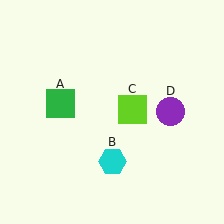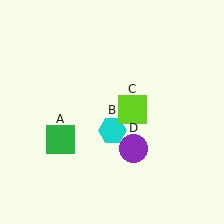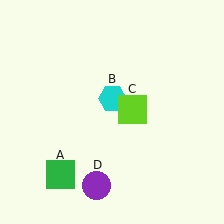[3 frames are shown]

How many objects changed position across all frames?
3 objects changed position: green square (object A), cyan hexagon (object B), purple circle (object D).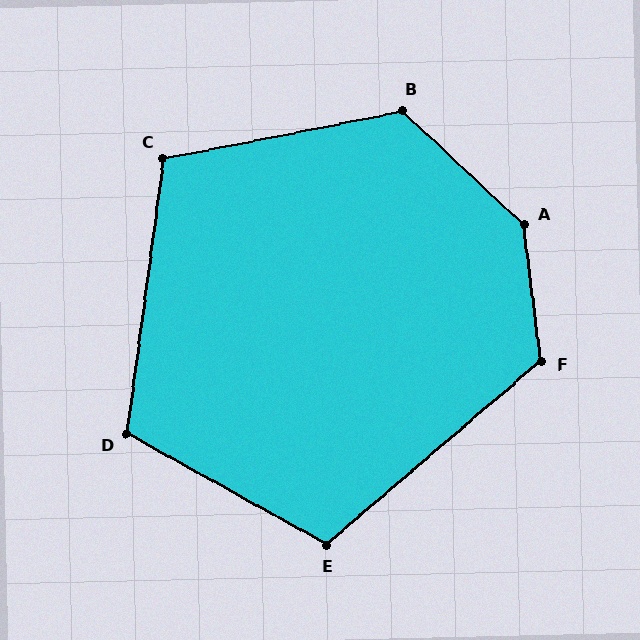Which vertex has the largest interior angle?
A, at approximately 141 degrees.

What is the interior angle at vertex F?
Approximately 123 degrees (obtuse).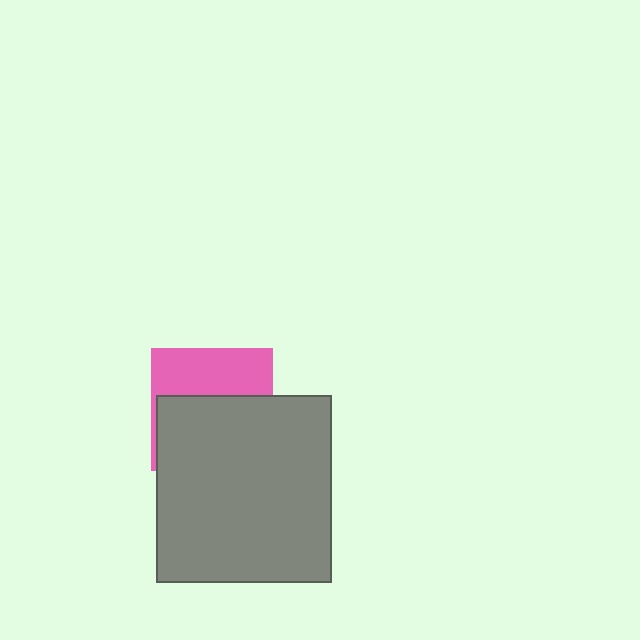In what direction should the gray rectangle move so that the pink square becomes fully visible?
The gray rectangle should move down. That is the shortest direction to clear the overlap and leave the pink square fully visible.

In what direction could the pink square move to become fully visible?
The pink square could move up. That would shift it out from behind the gray rectangle entirely.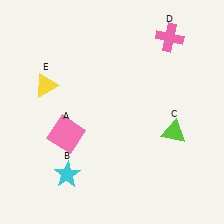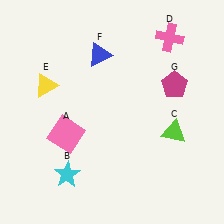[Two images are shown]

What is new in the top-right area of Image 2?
A magenta pentagon (G) was added in the top-right area of Image 2.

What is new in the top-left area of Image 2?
A blue triangle (F) was added in the top-left area of Image 2.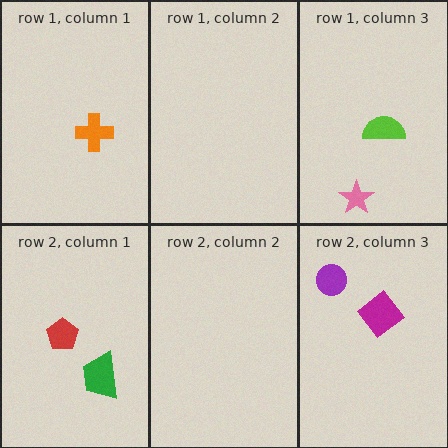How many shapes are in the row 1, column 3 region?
2.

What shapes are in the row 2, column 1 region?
The green trapezoid, the red pentagon.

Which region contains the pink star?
The row 1, column 3 region.